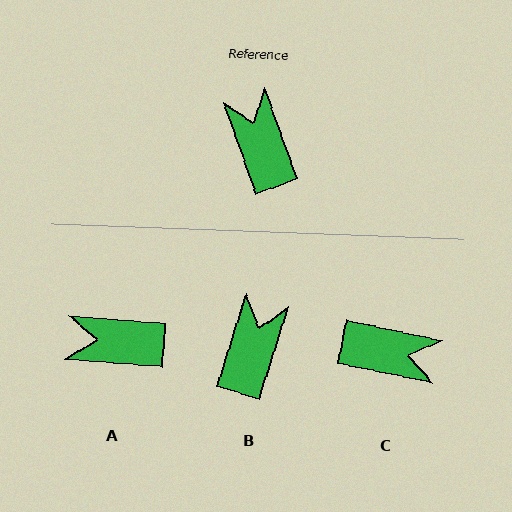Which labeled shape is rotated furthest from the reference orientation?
C, about 122 degrees away.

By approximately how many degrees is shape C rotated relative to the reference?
Approximately 122 degrees clockwise.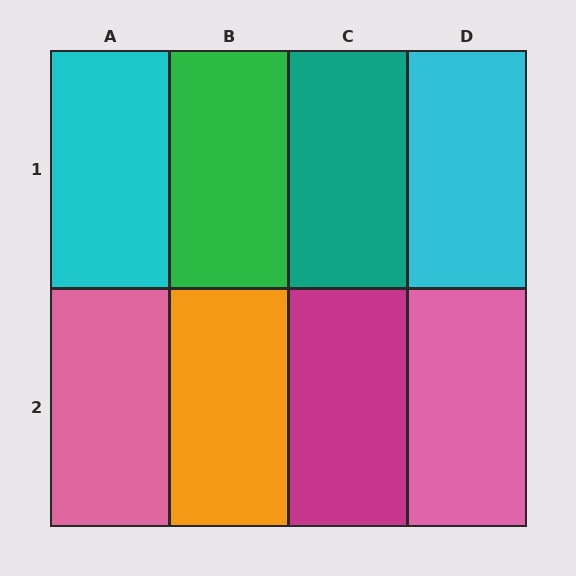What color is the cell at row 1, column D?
Cyan.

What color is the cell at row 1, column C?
Teal.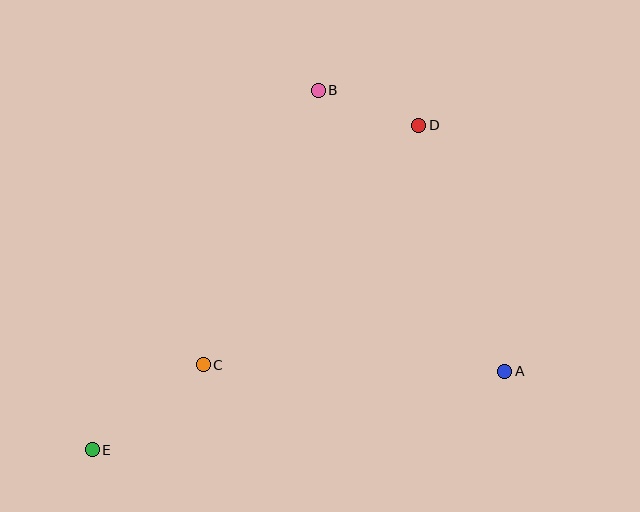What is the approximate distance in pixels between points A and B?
The distance between A and B is approximately 337 pixels.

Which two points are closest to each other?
Points B and D are closest to each other.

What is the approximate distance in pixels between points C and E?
The distance between C and E is approximately 140 pixels.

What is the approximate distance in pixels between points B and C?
The distance between B and C is approximately 298 pixels.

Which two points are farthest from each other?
Points D and E are farthest from each other.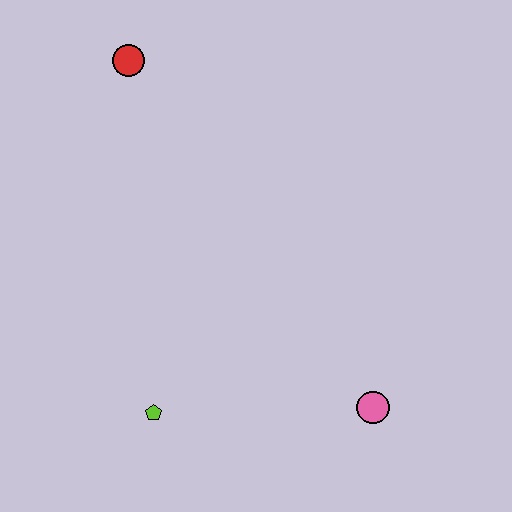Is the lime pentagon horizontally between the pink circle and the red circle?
Yes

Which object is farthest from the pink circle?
The red circle is farthest from the pink circle.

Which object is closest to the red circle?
The lime pentagon is closest to the red circle.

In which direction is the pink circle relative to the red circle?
The pink circle is below the red circle.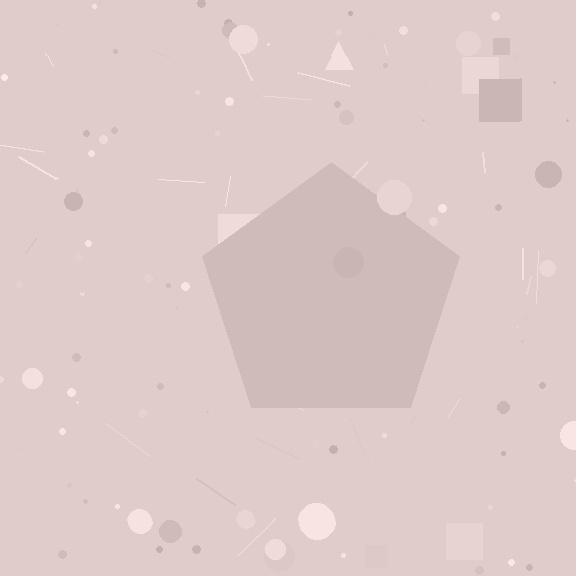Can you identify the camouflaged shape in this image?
The camouflaged shape is a pentagon.